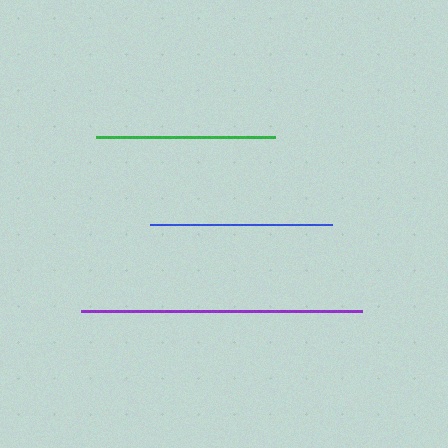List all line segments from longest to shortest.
From longest to shortest: purple, blue, green.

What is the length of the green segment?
The green segment is approximately 179 pixels long.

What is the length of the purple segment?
The purple segment is approximately 281 pixels long.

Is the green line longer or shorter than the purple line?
The purple line is longer than the green line.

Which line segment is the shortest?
The green line is the shortest at approximately 179 pixels.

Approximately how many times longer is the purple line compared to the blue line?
The purple line is approximately 1.5 times the length of the blue line.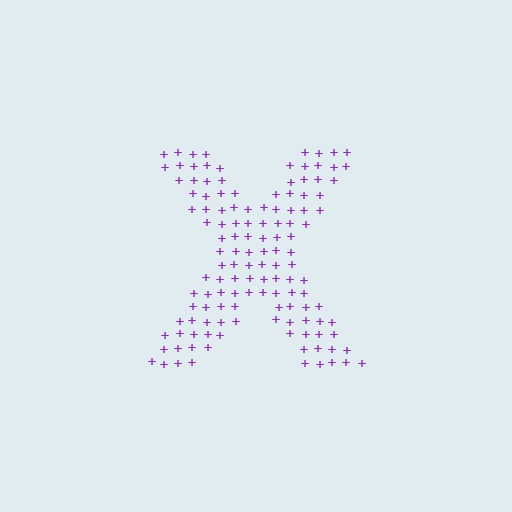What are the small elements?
The small elements are plus signs.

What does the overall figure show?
The overall figure shows the letter X.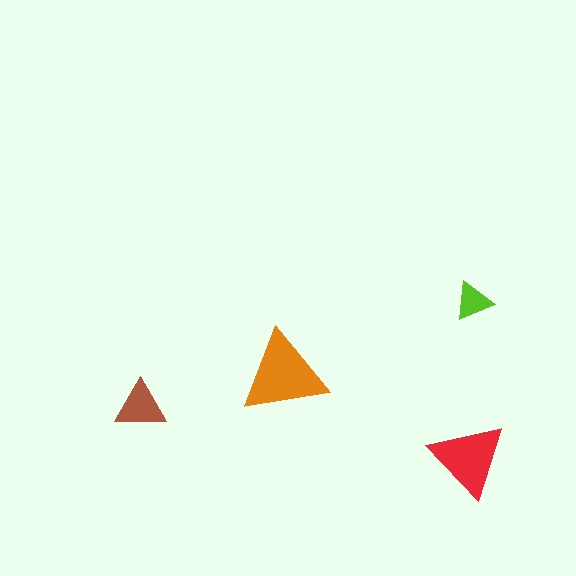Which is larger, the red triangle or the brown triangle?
The red one.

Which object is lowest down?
The red triangle is bottommost.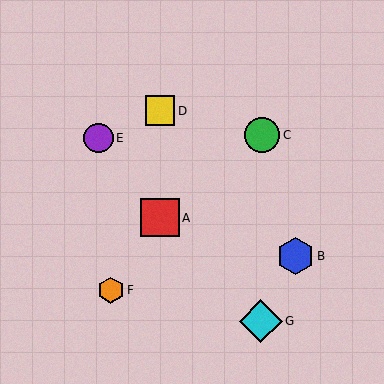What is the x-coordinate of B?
Object B is at x≈295.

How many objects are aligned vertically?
2 objects (A, D) are aligned vertically.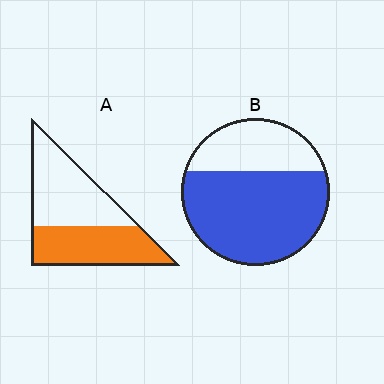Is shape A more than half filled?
Roughly half.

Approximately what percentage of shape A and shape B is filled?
A is approximately 45% and B is approximately 70%.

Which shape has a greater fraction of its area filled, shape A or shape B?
Shape B.